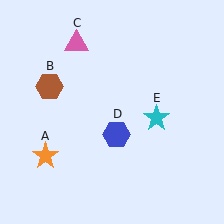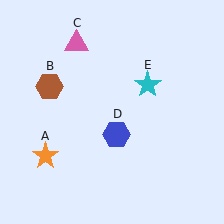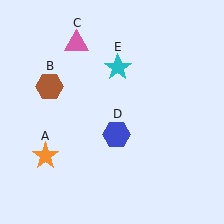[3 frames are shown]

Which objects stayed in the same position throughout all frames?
Orange star (object A) and brown hexagon (object B) and pink triangle (object C) and blue hexagon (object D) remained stationary.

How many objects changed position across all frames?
1 object changed position: cyan star (object E).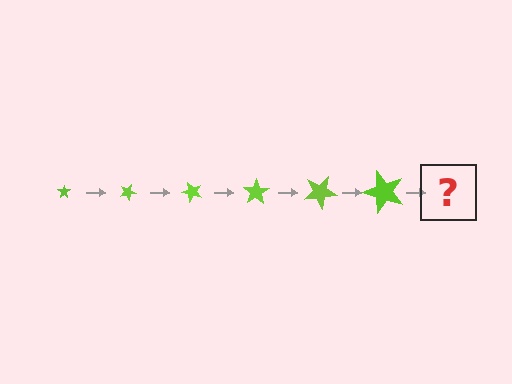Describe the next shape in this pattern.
It should be a star, larger than the previous one and rotated 150 degrees from the start.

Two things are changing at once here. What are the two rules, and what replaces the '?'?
The two rules are that the star grows larger each step and it rotates 25 degrees each step. The '?' should be a star, larger than the previous one and rotated 150 degrees from the start.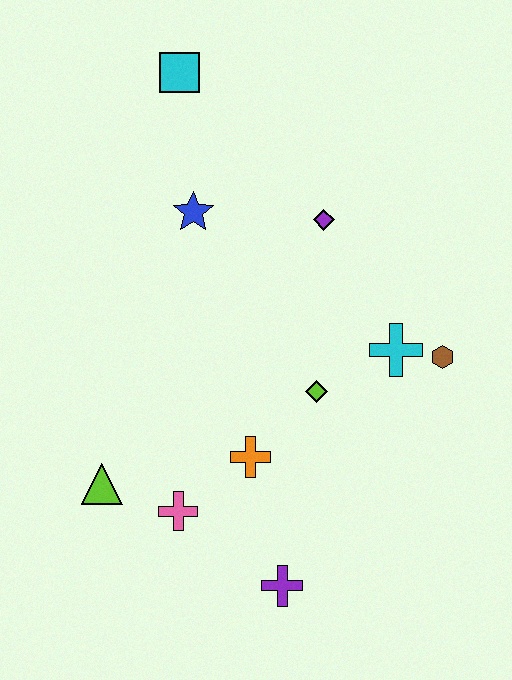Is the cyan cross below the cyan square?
Yes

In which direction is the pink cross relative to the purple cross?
The pink cross is to the left of the purple cross.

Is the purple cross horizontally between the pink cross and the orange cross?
No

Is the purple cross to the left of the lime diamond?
Yes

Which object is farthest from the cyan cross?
The cyan square is farthest from the cyan cross.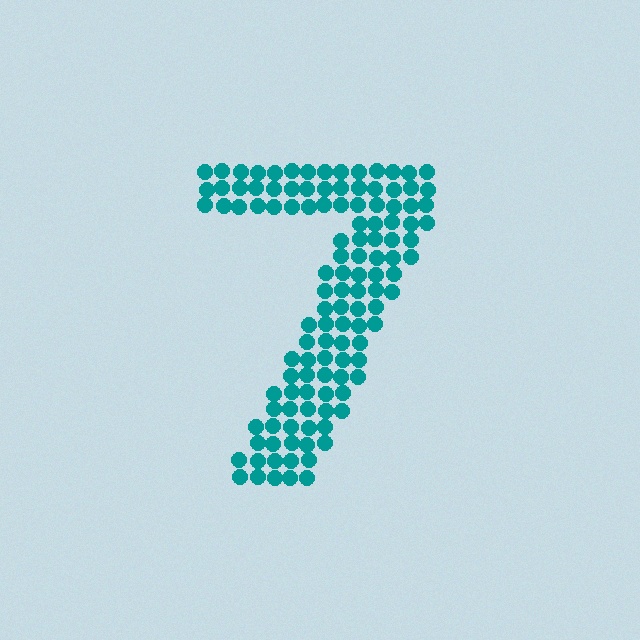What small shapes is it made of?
It is made of small circles.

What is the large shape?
The large shape is the digit 7.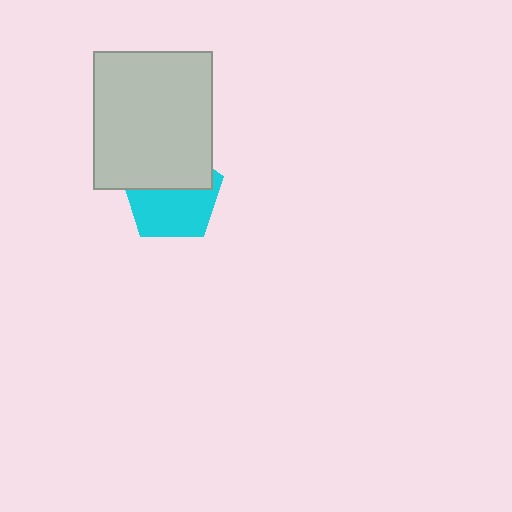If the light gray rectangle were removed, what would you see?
You would see the complete cyan pentagon.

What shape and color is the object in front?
The object in front is a light gray rectangle.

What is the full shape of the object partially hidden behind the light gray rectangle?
The partially hidden object is a cyan pentagon.